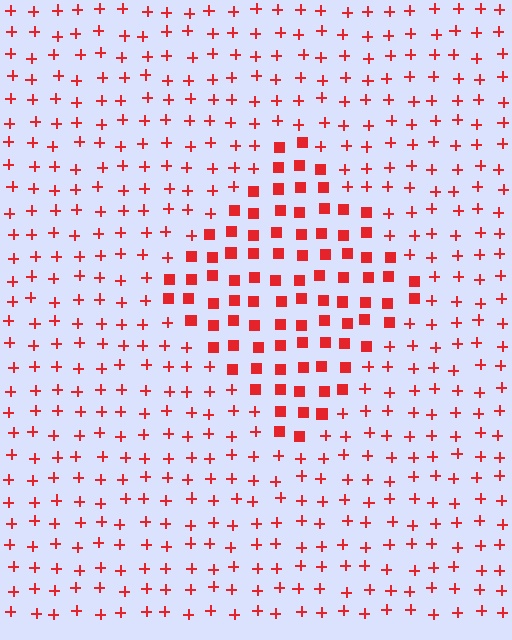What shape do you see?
I see a diamond.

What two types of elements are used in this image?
The image uses squares inside the diamond region and plus signs outside it.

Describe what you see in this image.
The image is filled with small red elements arranged in a uniform grid. A diamond-shaped region contains squares, while the surrounding area contains plus signs. The boundary is defined purely by the change in element shape.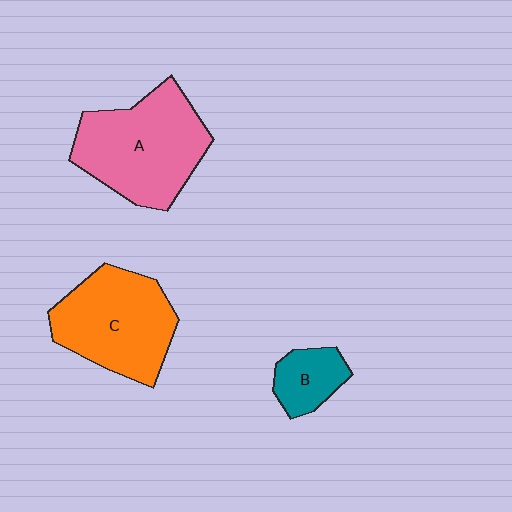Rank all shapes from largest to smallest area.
From largest to smallest: A (pink), C (orange), B (teal).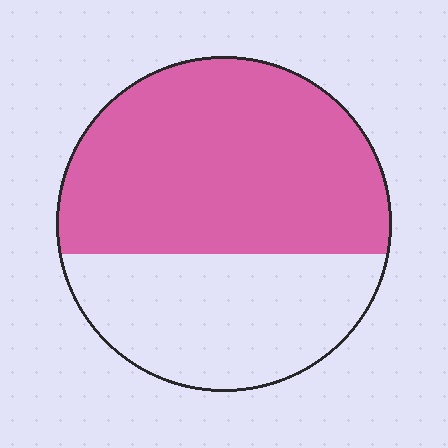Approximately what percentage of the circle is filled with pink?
Approximately 60%.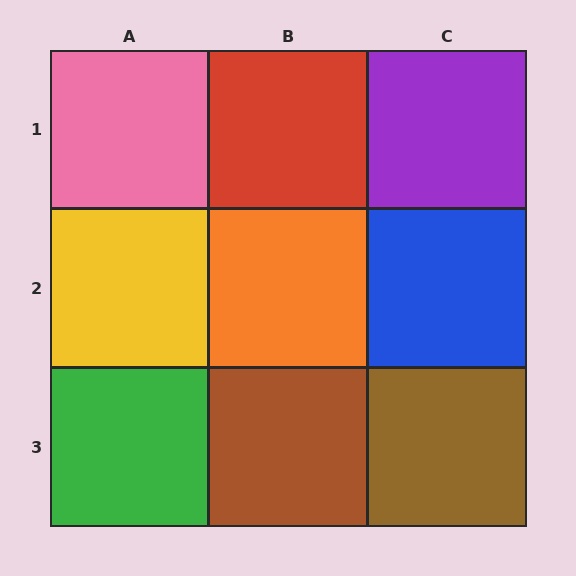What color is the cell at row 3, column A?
Green.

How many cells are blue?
1 cell is blue.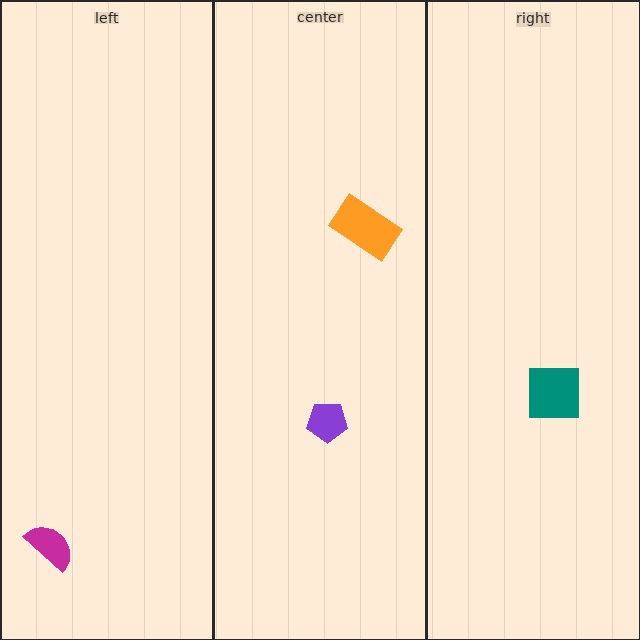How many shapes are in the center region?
2.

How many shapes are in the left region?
1.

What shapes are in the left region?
The magenta semicircle.